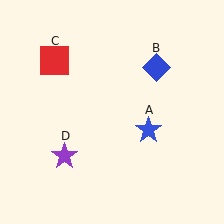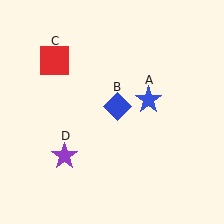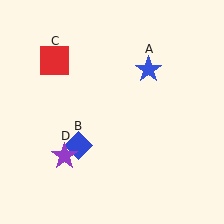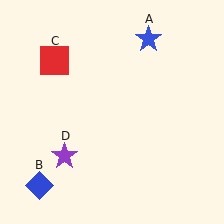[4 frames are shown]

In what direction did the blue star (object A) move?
The blue star (object A) moved up.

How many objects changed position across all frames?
2 objects changed position: blue star (object A), blue diamond (object B).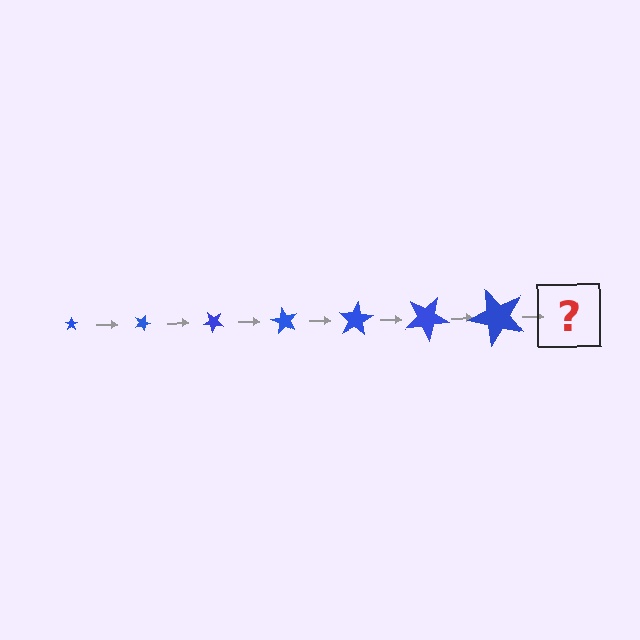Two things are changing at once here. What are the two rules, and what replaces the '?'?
The two rules are that the star grows larger each step and it rotates 20 degrees each step. The '?' should be a star, larger than the previous one and rotated 140 degrees from the start.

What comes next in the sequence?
The next element should be a star, larger than the previous one and rotated 140 degrees from the start.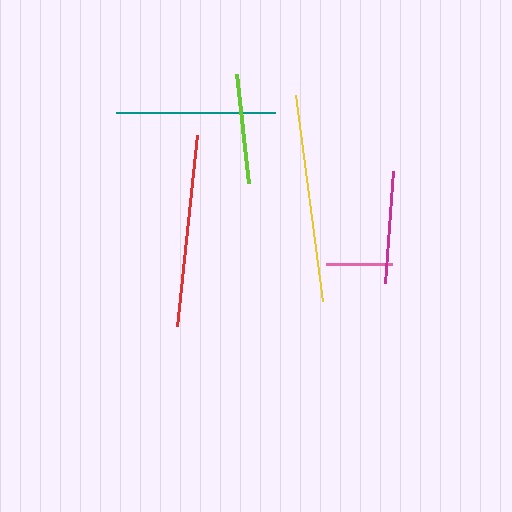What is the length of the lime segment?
The lime segment is approximately 109 pixels long.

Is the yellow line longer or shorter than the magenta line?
The yellow line is longer than the magenta line.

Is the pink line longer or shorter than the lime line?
The lime line is longer than the pink line.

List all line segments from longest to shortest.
From longest to shortest: yellow, red, teal, magenta, lime, pink.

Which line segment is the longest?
The yellow line is the longest at approximately 208 pixels.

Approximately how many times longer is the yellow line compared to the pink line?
The yellow line is approximately 3.1 times the length of the pink line.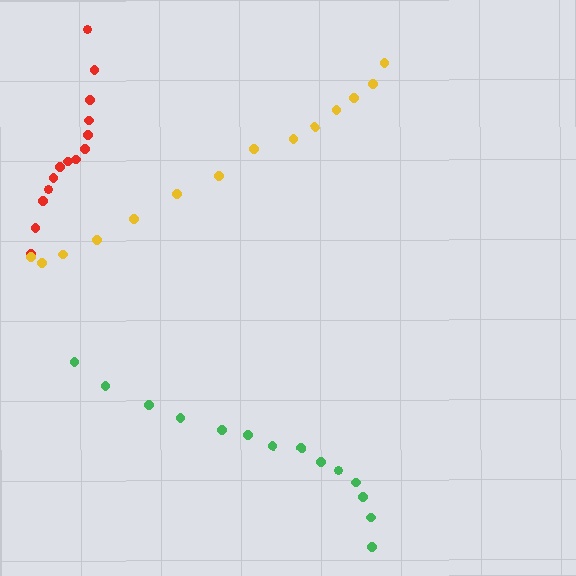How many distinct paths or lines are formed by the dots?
There are 3 distinct paths.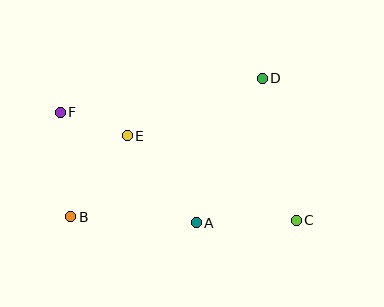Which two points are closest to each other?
Points E and F are closest to each other.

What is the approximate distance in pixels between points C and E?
The distance between C and E is approximately 189 pixels.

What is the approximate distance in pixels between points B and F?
The distance between B and F is approximately 105 pixels.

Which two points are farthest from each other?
Points C and F are farthest from each other.